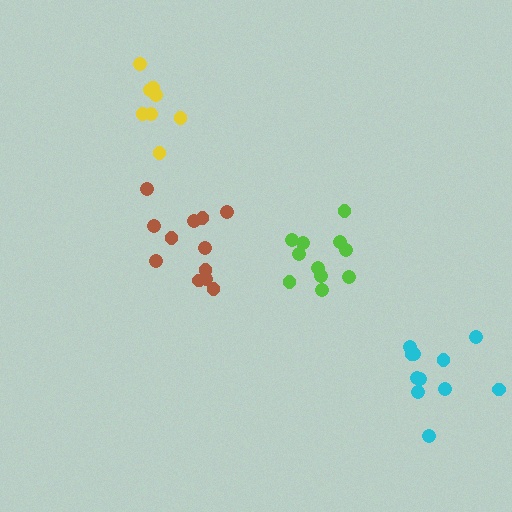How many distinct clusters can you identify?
There are 4 distinct clusters.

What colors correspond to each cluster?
The clusters are colored: lime, yellow, brown, cyan.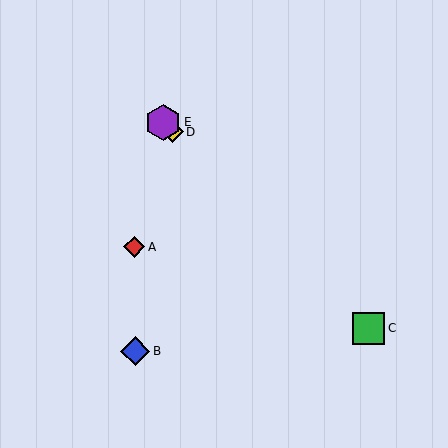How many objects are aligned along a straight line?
3 objects (C, D, E) are aligned along a straight line.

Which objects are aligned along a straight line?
Objects C, D, E are aligned along a straight line.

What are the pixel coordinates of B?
Object B is at (135, 351).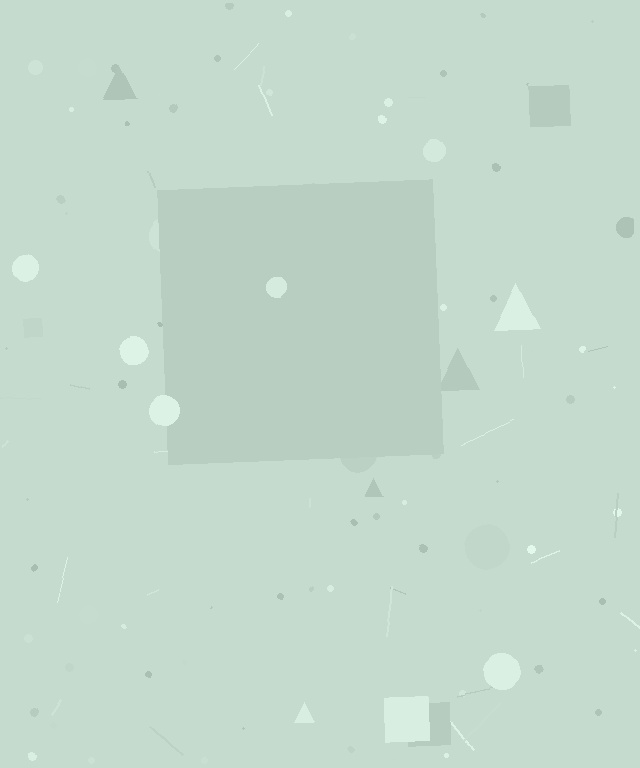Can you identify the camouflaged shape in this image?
The camouflaged shape is a square.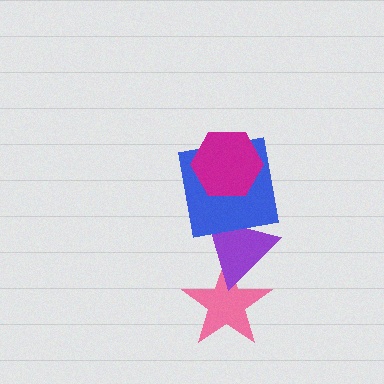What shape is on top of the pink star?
The purple triangle is on top of the pink star.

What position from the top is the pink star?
The pink star is 4th from the top.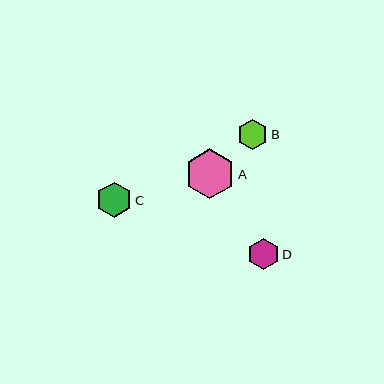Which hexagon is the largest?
Hexagon A is the largest with a size of approximately 50 pixels.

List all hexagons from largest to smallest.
From largest to smallest: A, C, D, B.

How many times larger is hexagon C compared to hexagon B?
Hexagon C is approximately 1.2 times the size of hexagon B.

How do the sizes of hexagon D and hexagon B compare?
Hexagon D and hexagon B are approximately the same size.